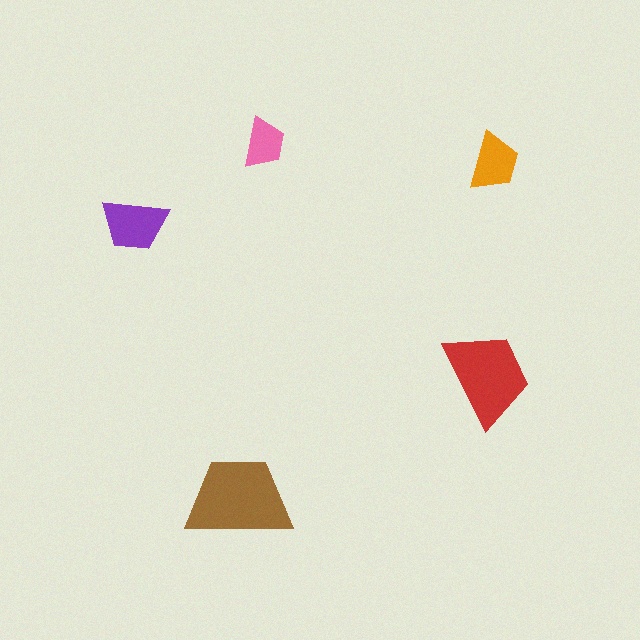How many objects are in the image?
There are 5 objects in the image.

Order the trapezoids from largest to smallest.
the brown one, the red one, the purple one, the orange one, the pink one.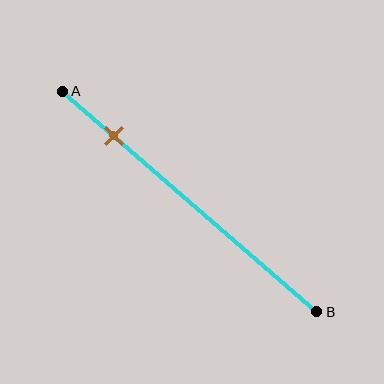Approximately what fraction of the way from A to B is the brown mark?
The brown mark is approximately 20% of the way from A to B.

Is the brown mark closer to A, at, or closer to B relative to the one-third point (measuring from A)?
The brown mark is closer to point A than the one-third point of segment AB.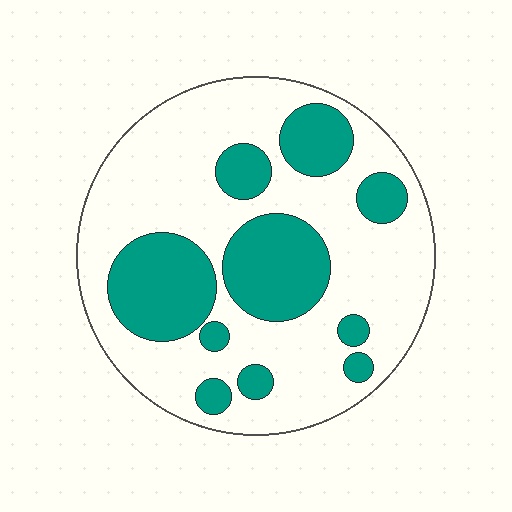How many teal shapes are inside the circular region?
10.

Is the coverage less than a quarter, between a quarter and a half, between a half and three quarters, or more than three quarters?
Between a quarter and a half.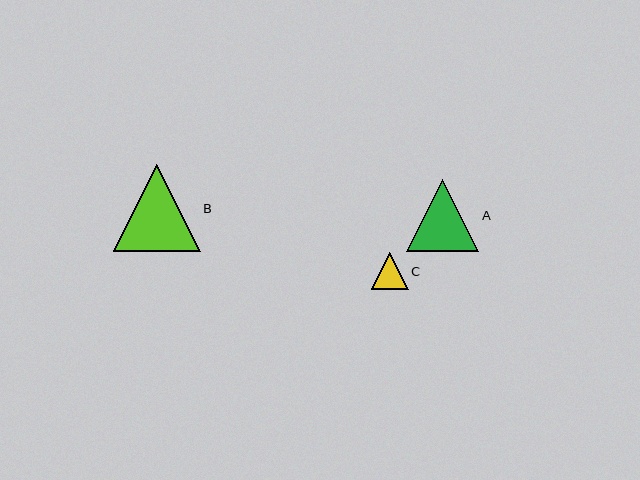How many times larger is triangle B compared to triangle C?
Triangle B is approximately 2.3 times the size of triangle C.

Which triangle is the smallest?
Triangle C is the smallest with a size of approximately 37 pixels.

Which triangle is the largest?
Triangle B is the largest with a size of approximately 87 pixels.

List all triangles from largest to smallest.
From largest to smallest: B, A, C.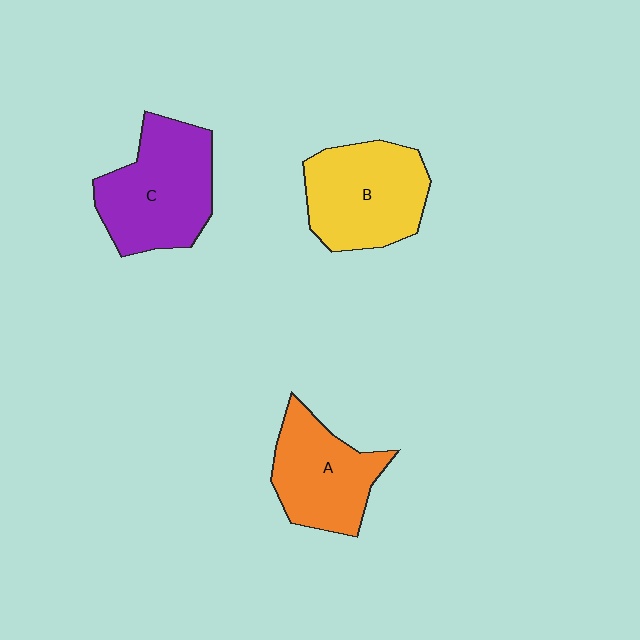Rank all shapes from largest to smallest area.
From largest to smallest: C (purple), B (yellow), A (orange).